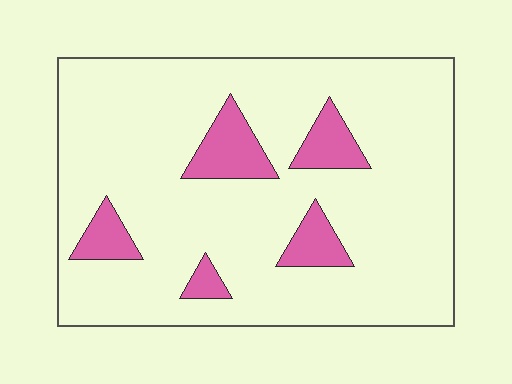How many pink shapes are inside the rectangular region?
5.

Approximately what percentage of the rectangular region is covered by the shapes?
Approximately 15%.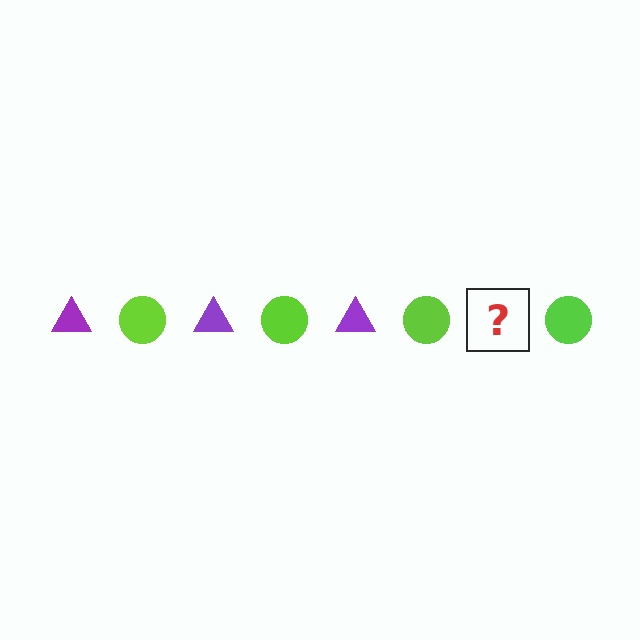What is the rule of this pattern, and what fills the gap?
The rule is that the pattern alternates between purple triangle and lime circle. The gap should be filled with a purple triangle.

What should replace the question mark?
The question mark should be replaced with a purple triangle.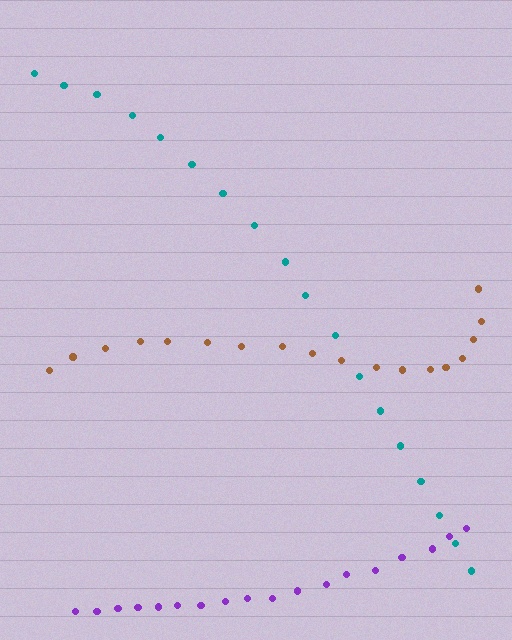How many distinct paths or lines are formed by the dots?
There are 3 distinct paths.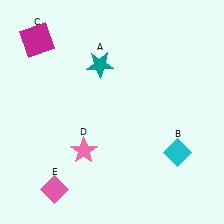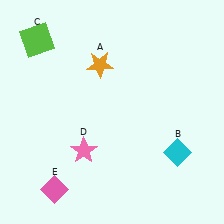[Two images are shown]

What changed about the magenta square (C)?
In Image 1, C is magenta. In Image 2, it changed to lime.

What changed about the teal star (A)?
In Image 1, A is teal. In Image 2, it changed to orange.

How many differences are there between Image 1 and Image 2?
There are 2 differences between the two images.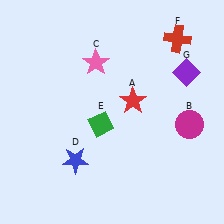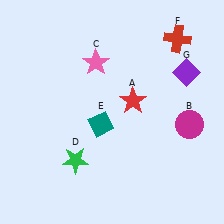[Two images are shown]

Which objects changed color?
D changed from blue to green. E changed from green to teal.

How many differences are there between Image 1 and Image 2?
There are 2 differences between the two images.